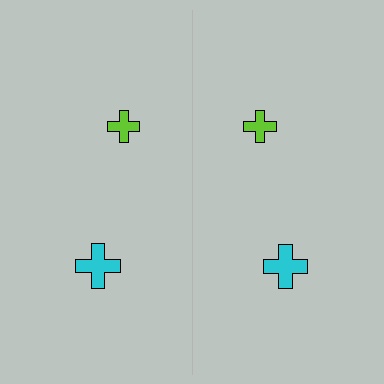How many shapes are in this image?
There are 4 shapes in this image.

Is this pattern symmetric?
Yes, this pattern has bilateral (reflection) symmetry.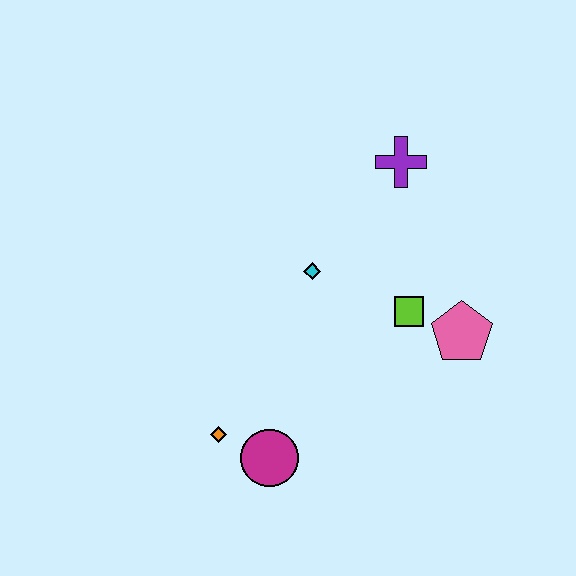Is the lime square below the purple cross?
Yes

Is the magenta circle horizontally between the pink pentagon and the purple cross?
No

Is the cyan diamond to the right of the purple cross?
No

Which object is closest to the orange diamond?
The magenta circle is closest to the orange diamond.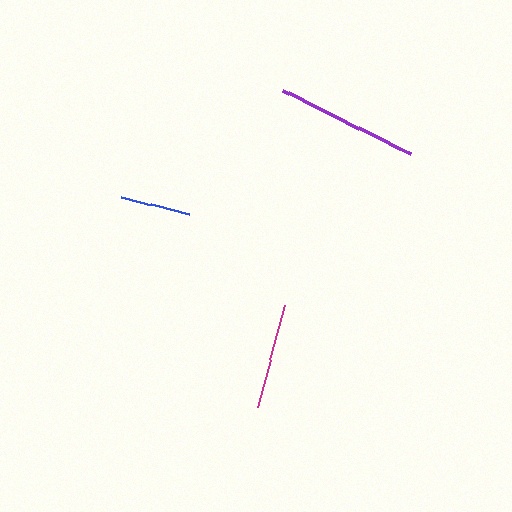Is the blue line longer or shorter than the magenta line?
The magenta line is longer than the blue line.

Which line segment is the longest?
The purple line is the longest at approximately 143 pixels.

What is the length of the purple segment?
The purple segment is approximately 143 pixels long.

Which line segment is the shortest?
The blue line is the shortest at approximately 71 pixels.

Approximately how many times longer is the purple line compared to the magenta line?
The purple line is approximately 1.3 times the length of the magenta line.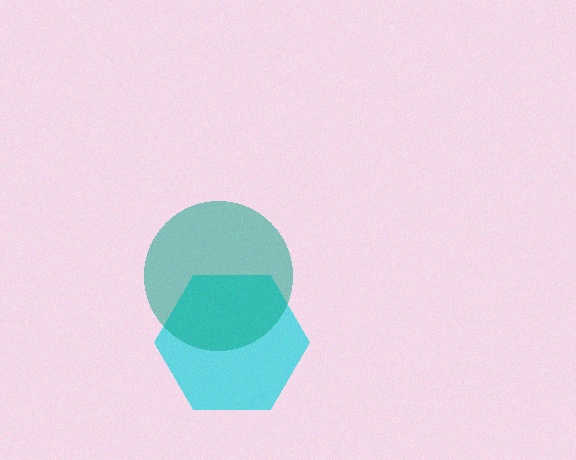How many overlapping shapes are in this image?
There are 2 overlapping shapes in the image.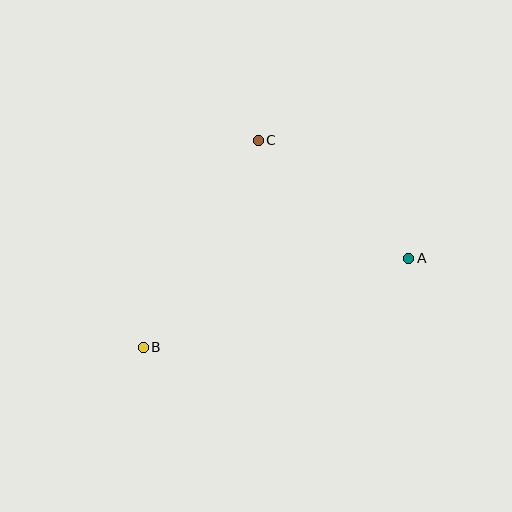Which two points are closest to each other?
Points A and C are closest to each other.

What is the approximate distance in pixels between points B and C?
The distance between B and C is approximately 237 pixels.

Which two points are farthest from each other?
Points A and B are farthest from each other.